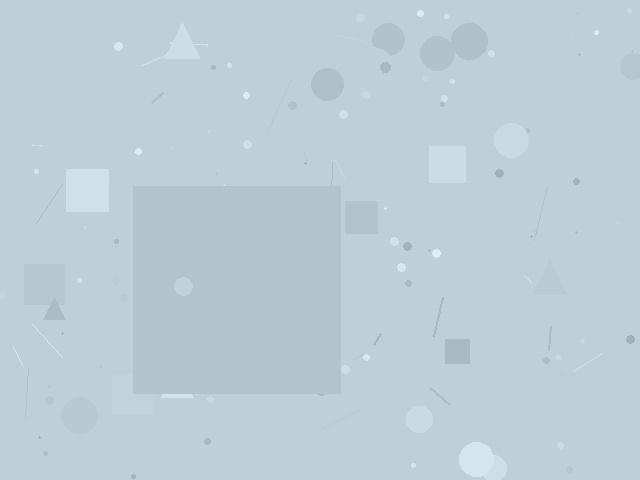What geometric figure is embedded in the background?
A square is embedded in the background.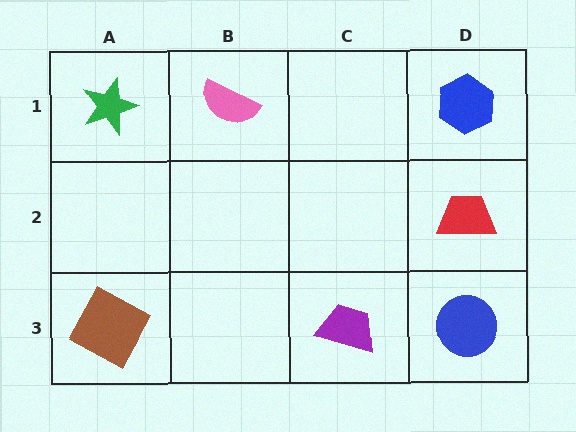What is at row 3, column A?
A brown square.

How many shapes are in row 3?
3 shapes.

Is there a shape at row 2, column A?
No, that cell is empty.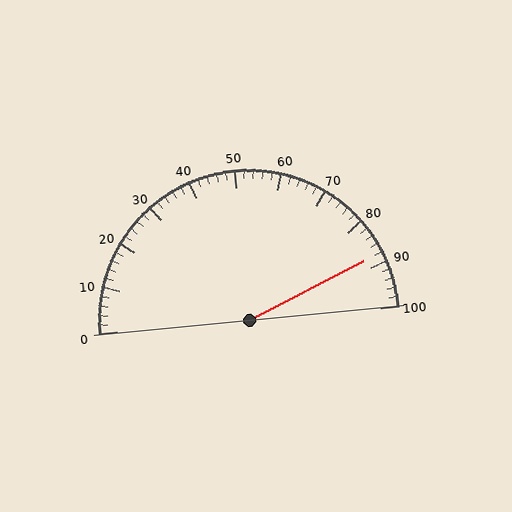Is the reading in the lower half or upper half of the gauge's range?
The reading is in the upper half of the range (0 to 100).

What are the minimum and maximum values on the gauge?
The gauge ranges from 0 to 100.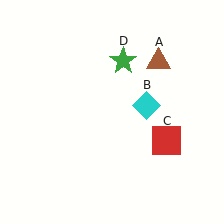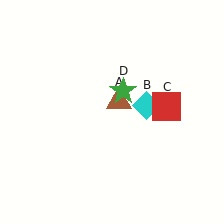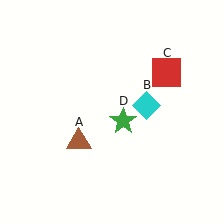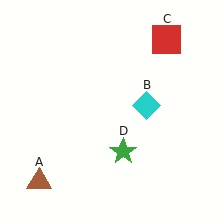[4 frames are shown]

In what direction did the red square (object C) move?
The red square (object C) moved up.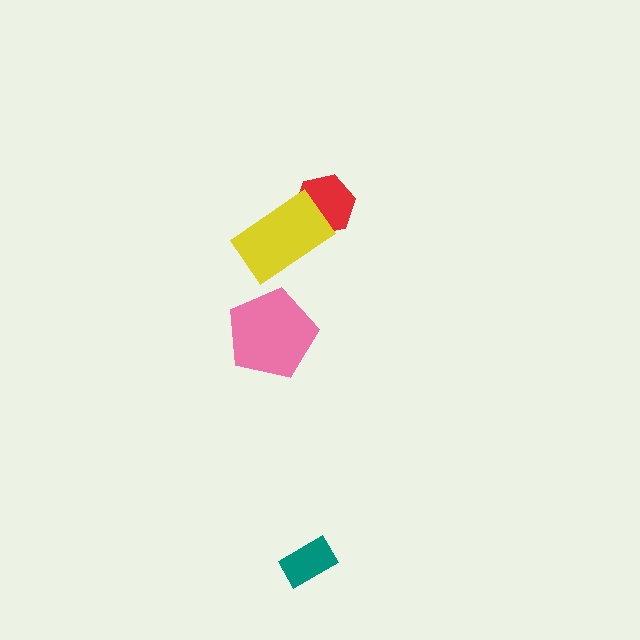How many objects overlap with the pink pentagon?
0 objects overlap with the pink pentagon.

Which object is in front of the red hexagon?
The yellow rectangle is in front of the red hexagon.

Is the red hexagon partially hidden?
Yes, it is partially covered by another shape.